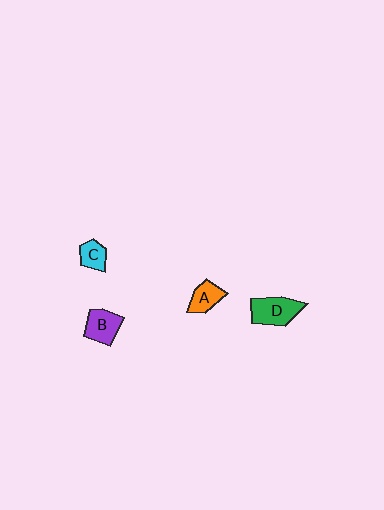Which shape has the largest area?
Shape D (green).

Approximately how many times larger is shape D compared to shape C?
Approximately 1.9 times.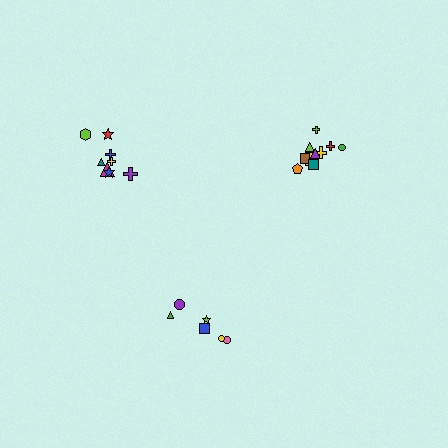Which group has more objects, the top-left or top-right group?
The top-right group.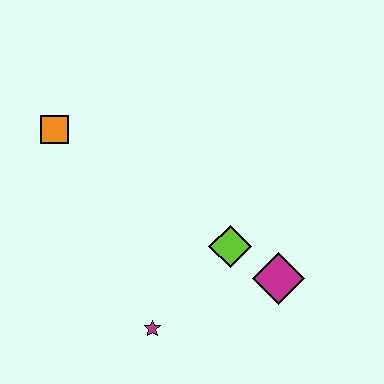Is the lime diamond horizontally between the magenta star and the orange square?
No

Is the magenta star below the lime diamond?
Yes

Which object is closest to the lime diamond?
The magenta diamond is closest to the lime diamond.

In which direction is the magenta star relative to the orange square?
The magenta star is below the orange square.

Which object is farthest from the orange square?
The magenta diamond is farthest from the orange square.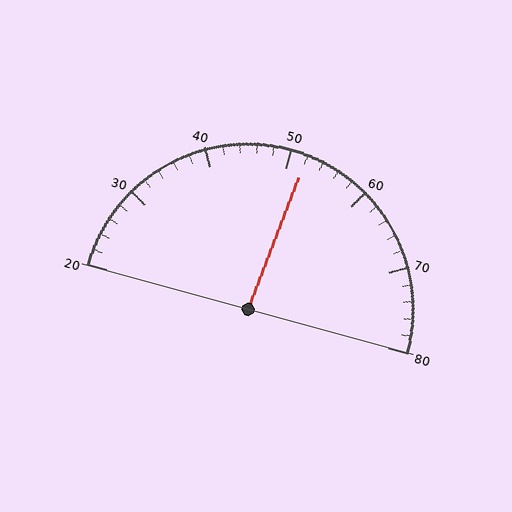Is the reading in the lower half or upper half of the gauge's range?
The reading is in the upper half of the range (20 to 80).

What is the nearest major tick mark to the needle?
The nearest major tick mark is 50.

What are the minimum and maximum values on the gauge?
The gauge ranges from 20 to 80.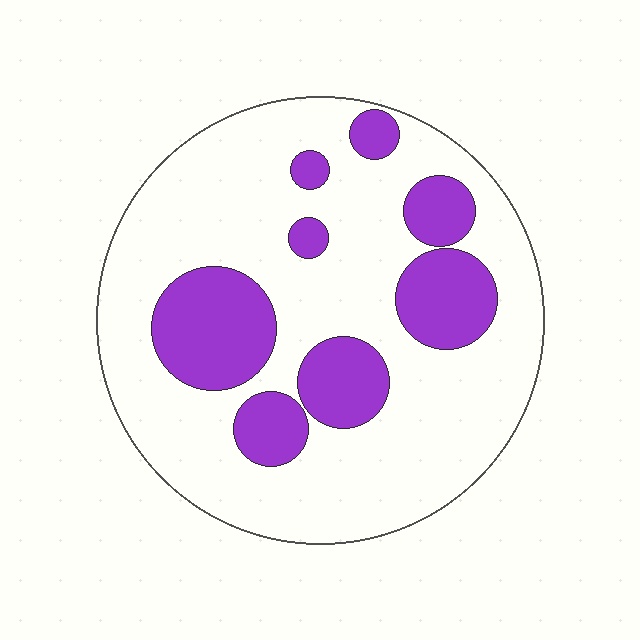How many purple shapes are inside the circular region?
8.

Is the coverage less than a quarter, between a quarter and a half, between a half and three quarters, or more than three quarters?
Between a quarter and a half.